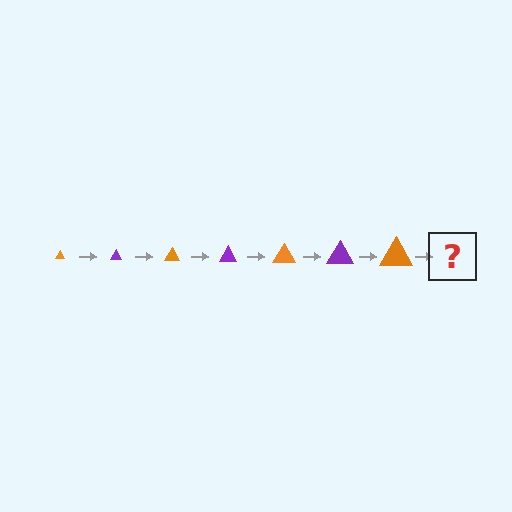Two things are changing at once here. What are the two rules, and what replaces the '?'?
The two rules are that the triangle grows larger each step and the color cycles through orange and purple. The '?' should be a purple triangle, larger than the previous one.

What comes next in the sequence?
The next element should be a purple triangle, larger than the previous one.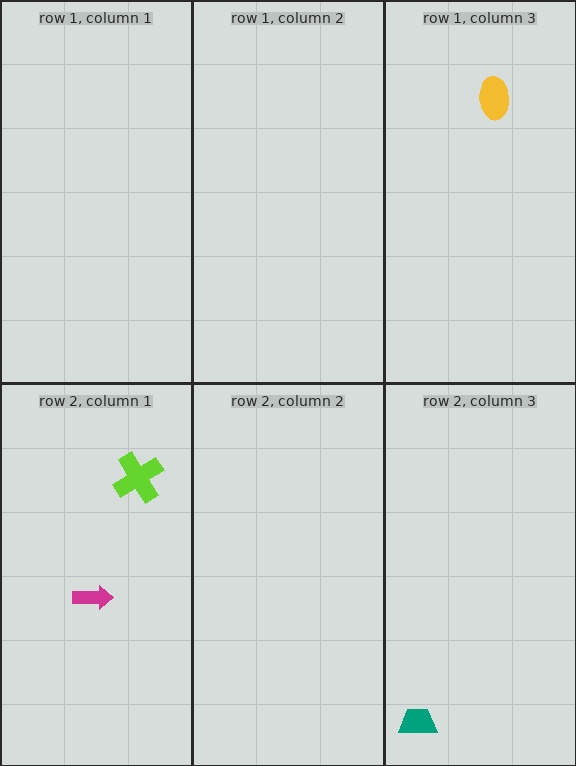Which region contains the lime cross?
The row 2, column 1 region.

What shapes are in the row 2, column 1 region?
The lime cross, the magenta arrow.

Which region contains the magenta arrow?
The row 2, column 1 region.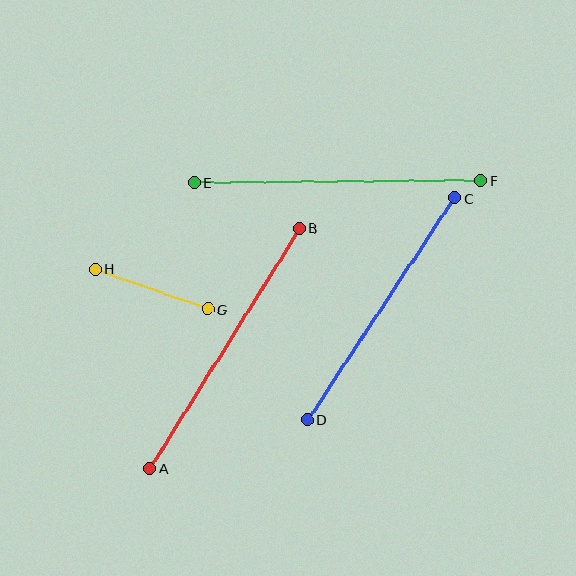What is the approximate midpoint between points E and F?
The midpoint is at approximately (338, 182) pixels.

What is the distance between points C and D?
The distance is approximately 266 pixels.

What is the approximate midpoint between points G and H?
The midpoint is at approximately (152, 289) pixels.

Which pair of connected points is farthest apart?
Points E and F are farthest apart.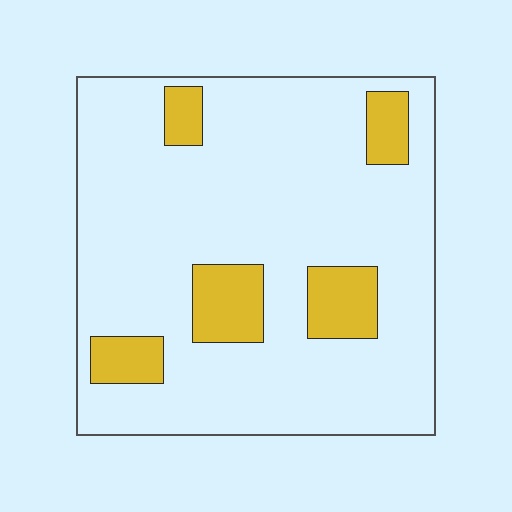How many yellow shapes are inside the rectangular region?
5.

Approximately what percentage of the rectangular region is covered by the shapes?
Approximately 15%.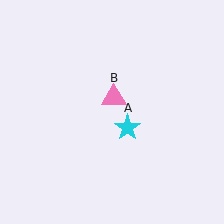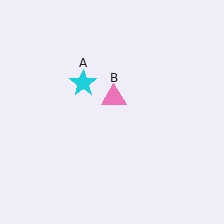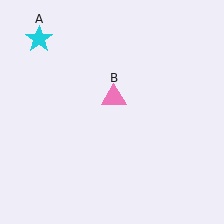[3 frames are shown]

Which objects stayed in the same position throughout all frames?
Pink triangle (object B) remained stationary.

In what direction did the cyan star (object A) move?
The cyan star (object A) moved up and to the left.